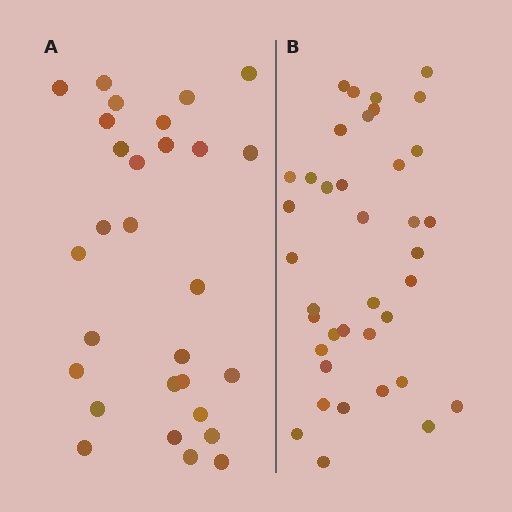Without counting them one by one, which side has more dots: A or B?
Region B (the right region) has more dots.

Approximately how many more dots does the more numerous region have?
Region B has roughly 8 or so more dots than region A.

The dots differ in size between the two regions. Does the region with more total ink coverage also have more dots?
No. Region A has more total ink coverage because its dots are larger, but region B actually contains more individual dots. Total area can be misleading — the number of items is what matters here.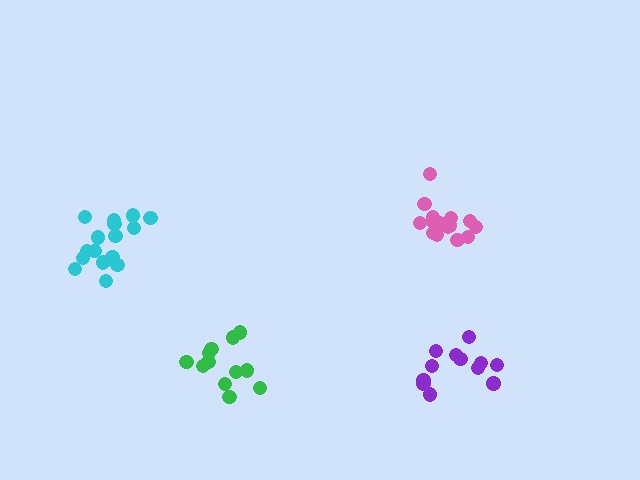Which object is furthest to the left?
The cyan cluster is leftmost.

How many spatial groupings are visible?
There are 4 spatial groupings.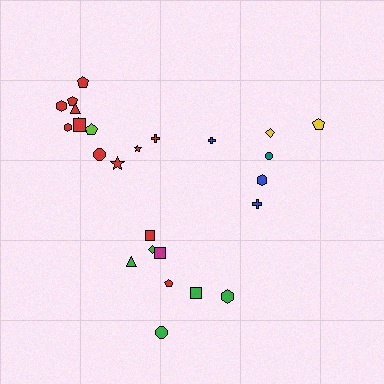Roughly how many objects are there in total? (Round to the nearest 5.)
Roughly 25 objects in total.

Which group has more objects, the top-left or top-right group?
The top-left group.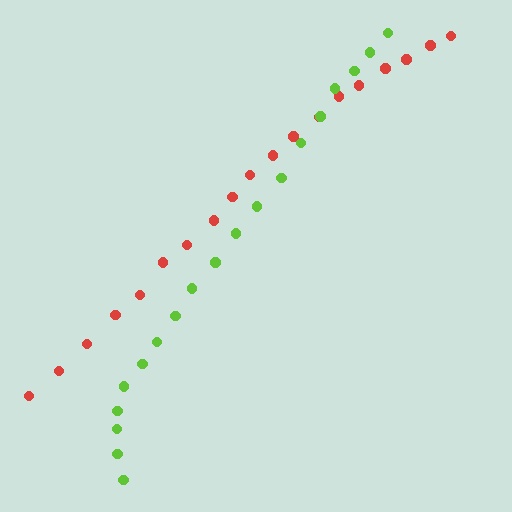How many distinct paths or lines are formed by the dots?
There are 2 distinct paths.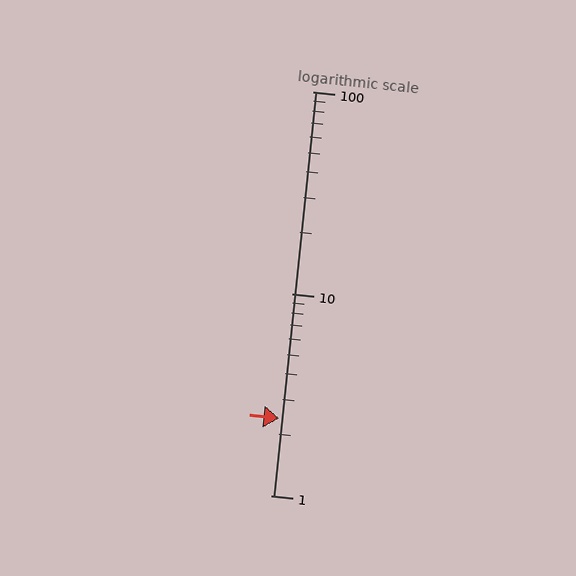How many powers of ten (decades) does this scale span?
The scale spans 2 decades, from 1 to 100.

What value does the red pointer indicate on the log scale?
The pointer indicates approximately 2.4.